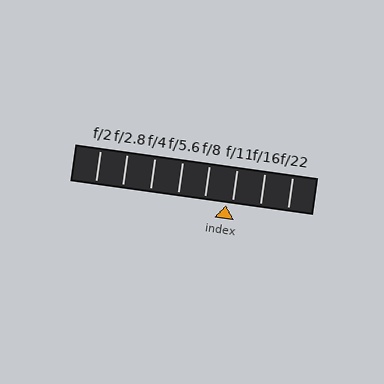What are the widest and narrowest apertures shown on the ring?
The widest aperture shown is f/2 and the narrowest is f/22.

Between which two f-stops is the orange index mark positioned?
The index mark is between f/8 and f/11.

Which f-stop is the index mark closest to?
The index mark is closest to f/11.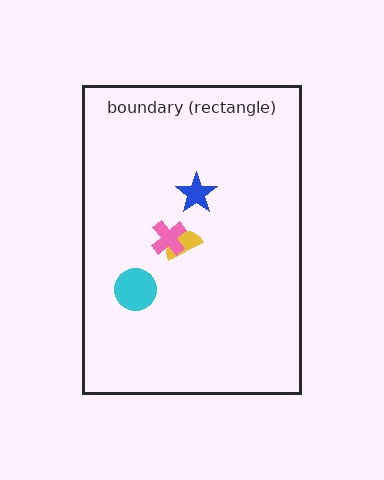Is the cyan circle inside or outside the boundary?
Inside.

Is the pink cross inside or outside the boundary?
Inside.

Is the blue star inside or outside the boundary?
Inside.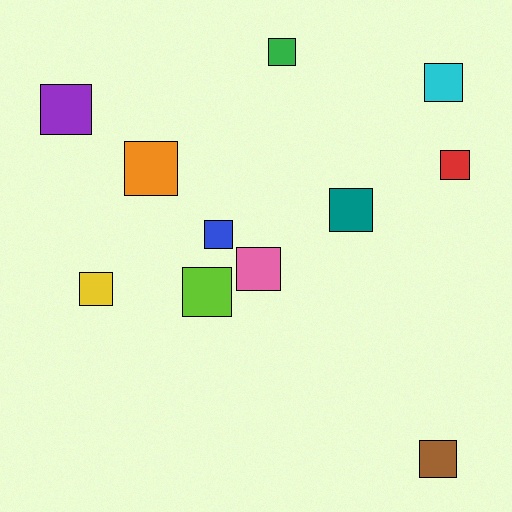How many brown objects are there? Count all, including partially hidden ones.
There is 1 brown object.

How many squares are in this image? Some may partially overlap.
There are 11 squares.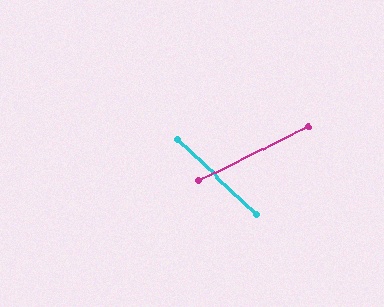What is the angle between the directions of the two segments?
Approximately 70 degrees.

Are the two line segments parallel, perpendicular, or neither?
Neither parallel nor perpendicular — they differ by about 70°.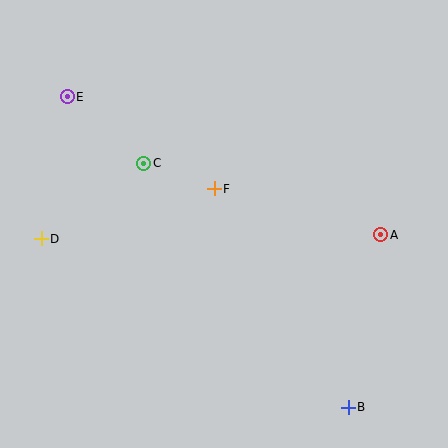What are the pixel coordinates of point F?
Point F is at (214, 189).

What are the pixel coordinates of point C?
Point C is at (144, 163).